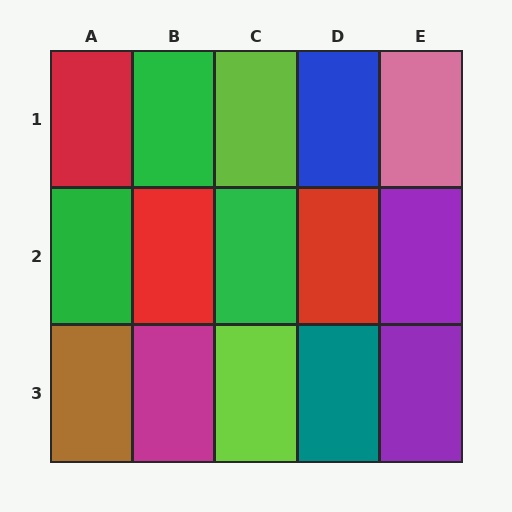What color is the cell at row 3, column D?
Teal.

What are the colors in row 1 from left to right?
Red, green, lime, blue, pink.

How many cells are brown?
1 cell is brown.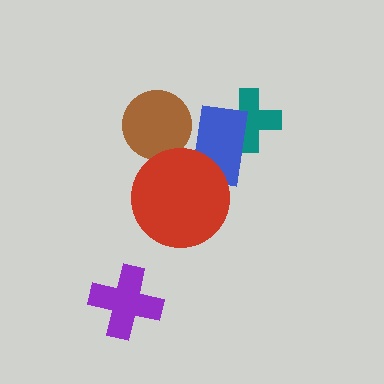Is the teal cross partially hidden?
Yes, it is partially covered by another shape.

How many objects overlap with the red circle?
1 object overlaps with the red circle.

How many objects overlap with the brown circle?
0 objects overlap with the brown circle.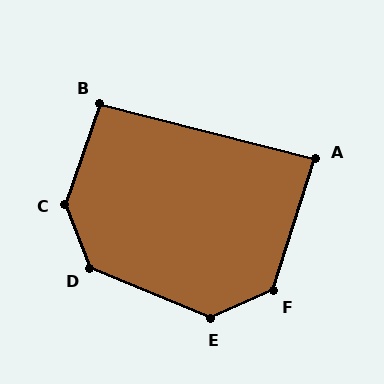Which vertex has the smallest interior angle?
A, at approximately 87 degrees.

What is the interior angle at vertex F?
Approximately 132 degrees (obtuse).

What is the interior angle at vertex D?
Approximately 134 degrees (obtuse).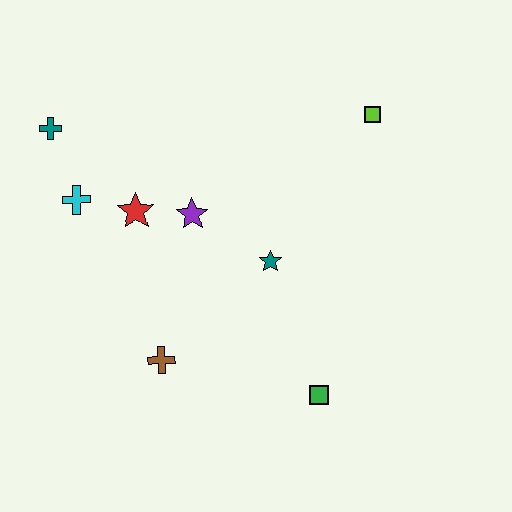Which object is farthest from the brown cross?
The lime square is farthest from the brown cross.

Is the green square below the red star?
Yes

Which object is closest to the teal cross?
The cyan cross is closest to the teal cross.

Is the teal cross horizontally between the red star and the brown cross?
No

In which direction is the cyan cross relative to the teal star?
The cyan cross is to the left of the teal star.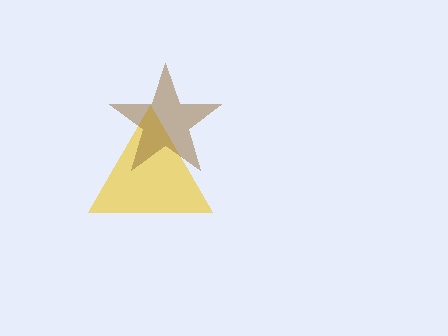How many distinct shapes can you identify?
There are 2 distinct shapes: a yellow triangle, a brown star.